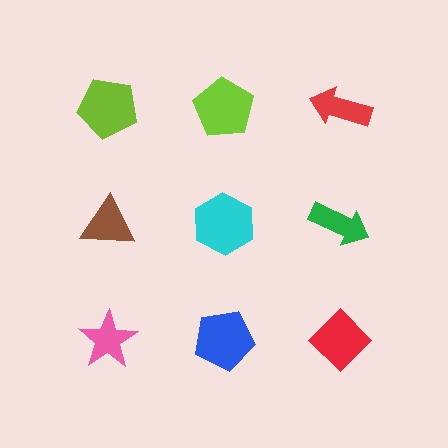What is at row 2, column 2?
A cyan hexagon.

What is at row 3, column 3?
A red diamond.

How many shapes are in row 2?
3 shapes.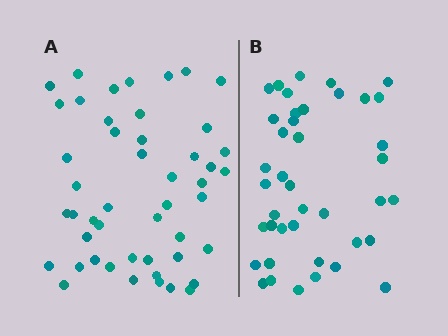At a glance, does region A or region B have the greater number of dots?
Region A (the left region) has more dots.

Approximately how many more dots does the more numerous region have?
Region A has roughly 8 or so more dots than region B.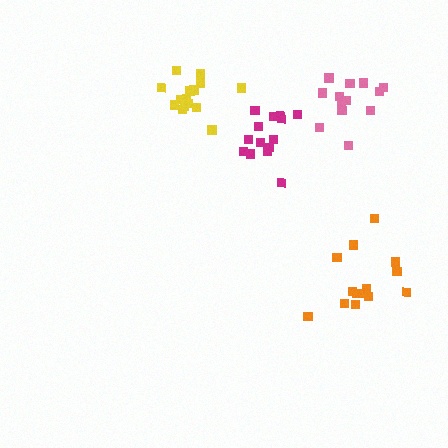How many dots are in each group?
Group 1: 14 dots, Group 2: 16 dots, Group 3: 14 dots, Group 4: 13 dots (57 total).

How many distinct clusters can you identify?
There are 4 distinct clusters.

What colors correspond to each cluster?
The clusters are colored: orange, yellow, magenta, pink.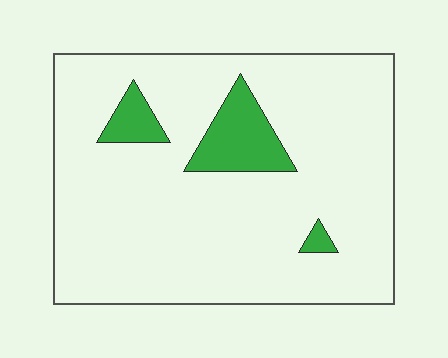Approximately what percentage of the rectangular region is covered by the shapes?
Approximately 10%.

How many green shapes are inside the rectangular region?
3.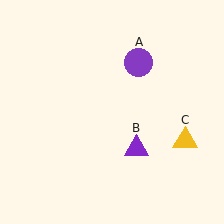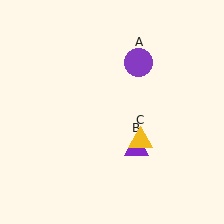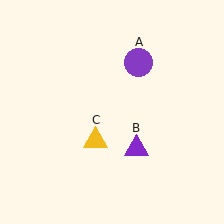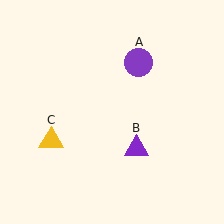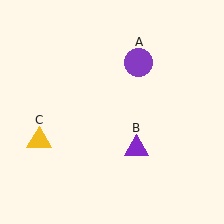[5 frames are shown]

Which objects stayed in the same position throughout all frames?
Purple circle (object A) and purple triangle (object B) remained stationary.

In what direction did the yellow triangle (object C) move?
The yellow triangle (object C) moved left.